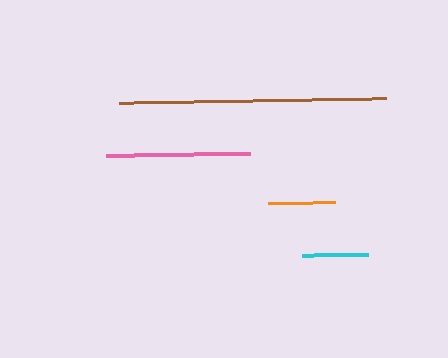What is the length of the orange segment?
The orange segment is approximately 68 pixels long.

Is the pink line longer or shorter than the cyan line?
The pink line is longer than the cyan line.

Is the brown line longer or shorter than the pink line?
The brown line is longer than the pink line.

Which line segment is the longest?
The brown line is the longest at approximately 267 pixels.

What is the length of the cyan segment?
The cyan segment is approximately 66 pixels long.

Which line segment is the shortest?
The cyan line is the shortest at approximately 66 pixels.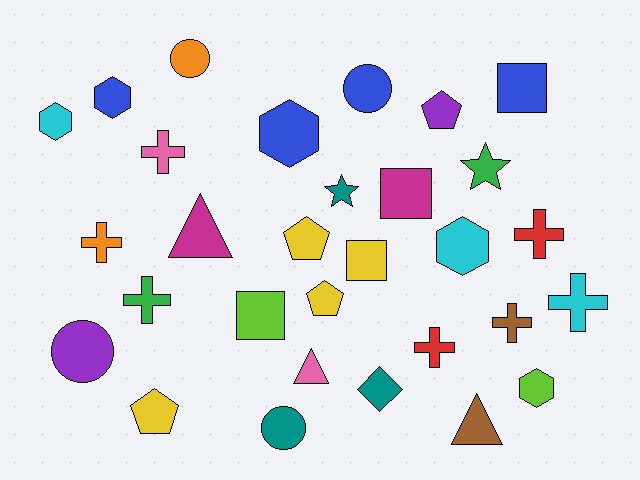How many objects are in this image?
There are 30 objects.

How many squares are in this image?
There are 4 squares.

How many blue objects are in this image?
There are 4 blue objects.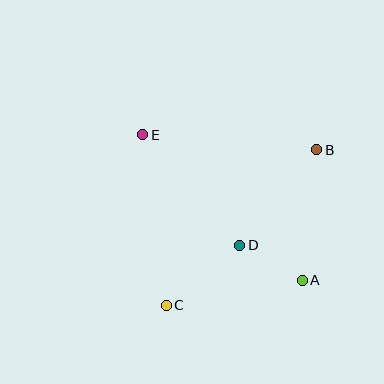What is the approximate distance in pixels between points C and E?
The distance between C and E is approximately 172 pixels.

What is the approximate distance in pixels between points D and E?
The distance between D and E is approximately 147 pixels.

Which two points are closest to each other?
Points A and D are closest to each other.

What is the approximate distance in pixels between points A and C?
The distance between A and C is approximately 138 pixels.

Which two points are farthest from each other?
Points B and C are farthest from each other.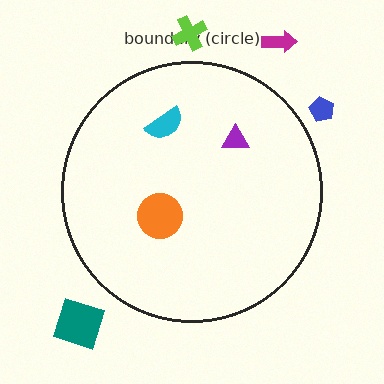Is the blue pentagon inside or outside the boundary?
Outside.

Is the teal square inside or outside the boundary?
Outside.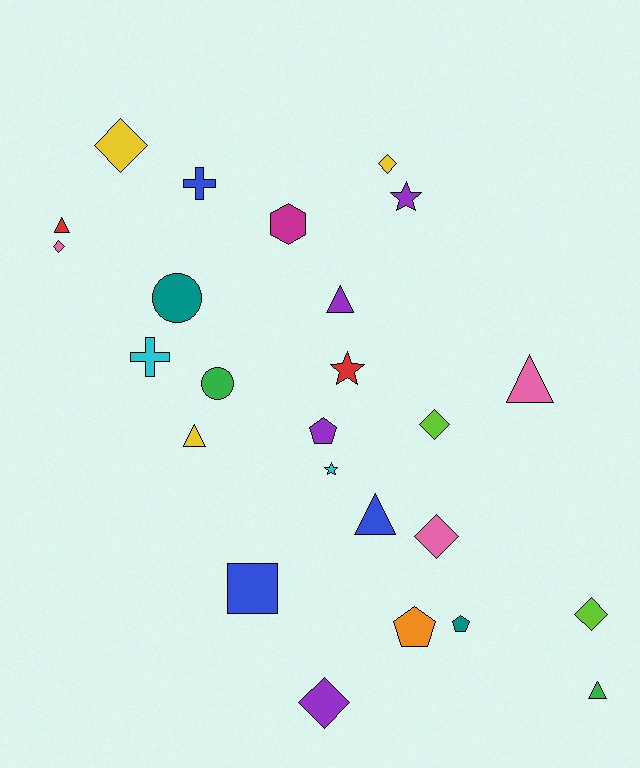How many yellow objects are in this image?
There are 3 yellow objects.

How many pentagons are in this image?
There are 3 pentagons.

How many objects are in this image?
There are 25 objects.